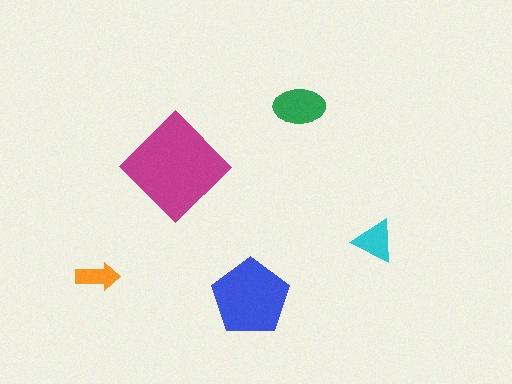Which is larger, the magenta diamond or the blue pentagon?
The magenta diamond.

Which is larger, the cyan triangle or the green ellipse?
The green ellipse.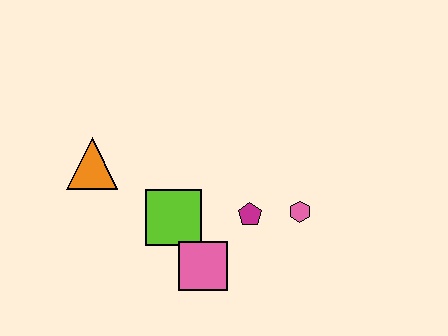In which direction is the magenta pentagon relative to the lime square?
The magenta pentagon is to the right of the lime square.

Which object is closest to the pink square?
The lime square is closest to the pink square.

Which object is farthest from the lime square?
The pink hexagon is farthest from the lime square.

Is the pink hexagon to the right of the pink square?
Yes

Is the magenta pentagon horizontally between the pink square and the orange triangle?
No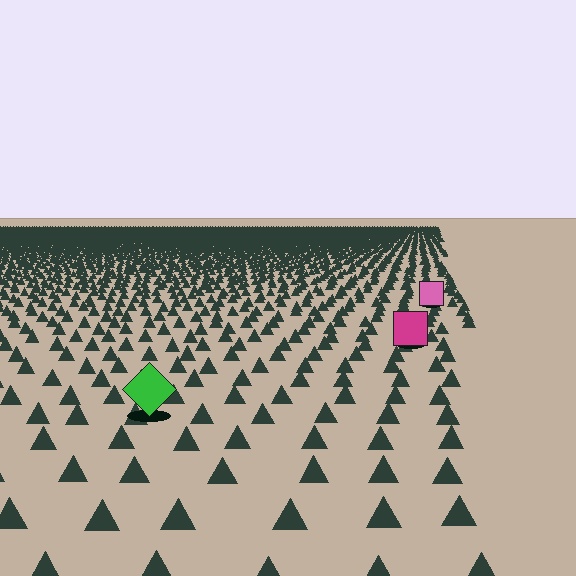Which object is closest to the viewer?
The green diamond is closest. The texture marks near it are larger and more spread out.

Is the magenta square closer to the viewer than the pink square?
Yes. The magenta square is closer — you can tell from the texture gradient: the ground texture is coarser near it.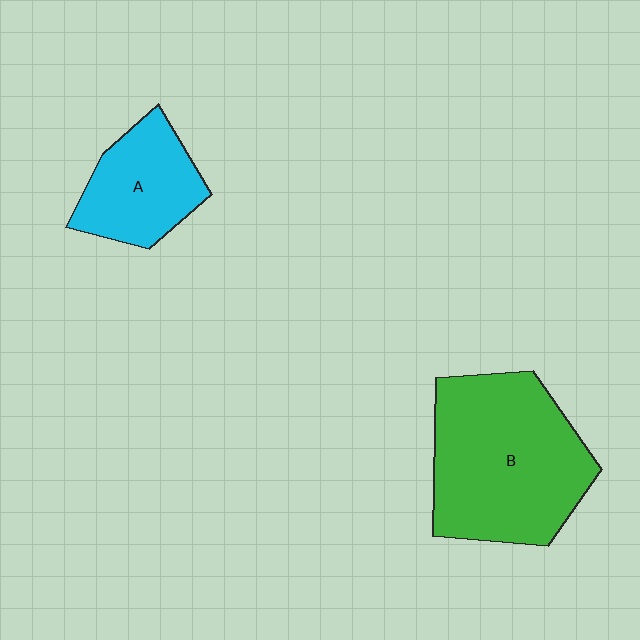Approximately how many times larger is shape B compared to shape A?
Approximately 2.0 times.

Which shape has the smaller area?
Shape A (cyan).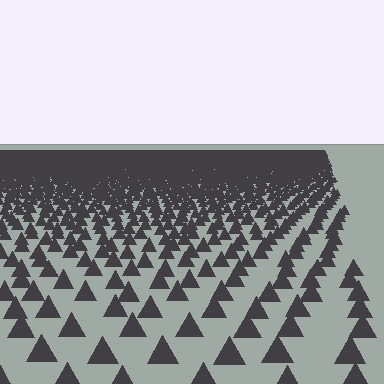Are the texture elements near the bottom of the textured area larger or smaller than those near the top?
Larger. Near the bottom, elements are closer to the viewer and appear at a bigger on-screen size.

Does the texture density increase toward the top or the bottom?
Density increases toward the top.